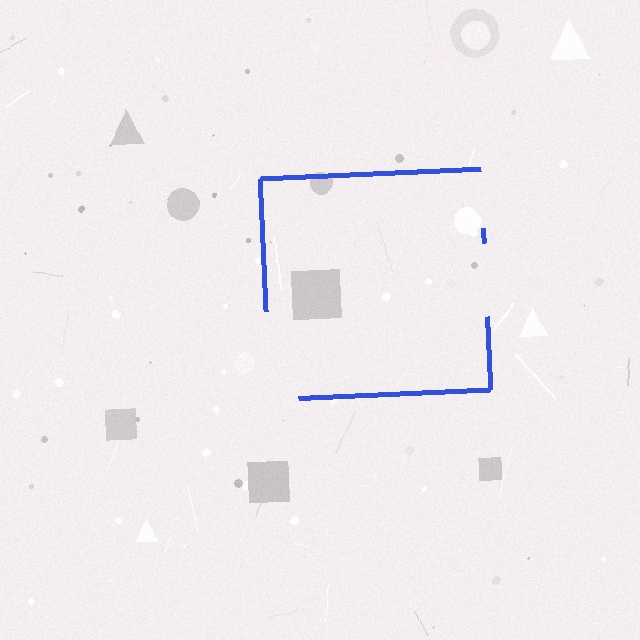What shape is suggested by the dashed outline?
The dashed outline suggests a square.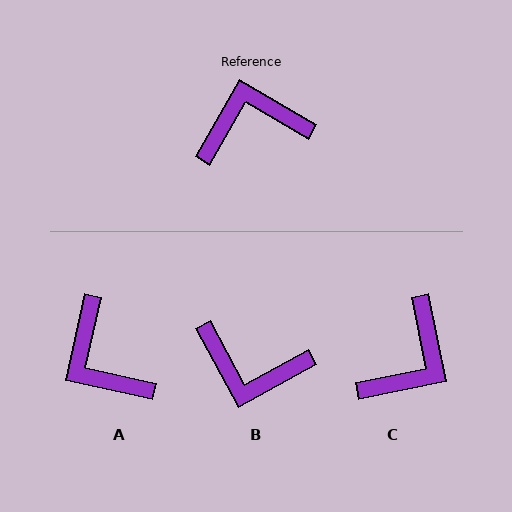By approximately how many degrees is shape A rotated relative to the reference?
Approximately 108 degrees counter-clockwise.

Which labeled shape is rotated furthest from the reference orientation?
B, about 149 degrees away.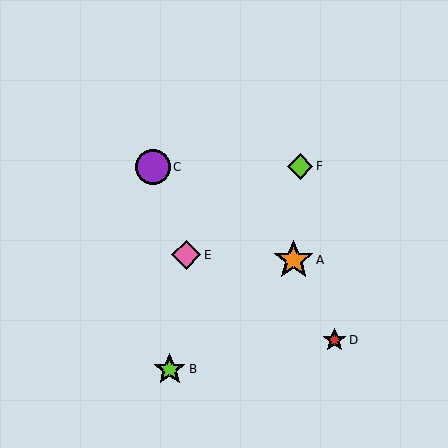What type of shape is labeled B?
Shape B is a lime star.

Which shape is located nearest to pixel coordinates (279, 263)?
The orange star (labeled A) at (294, 260) is nearest to that location.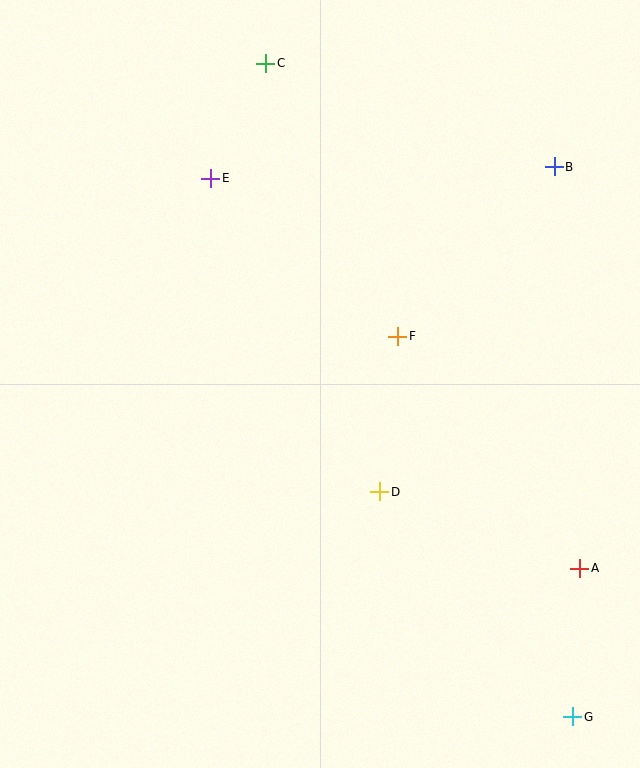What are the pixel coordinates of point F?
Point F is at (398, 336).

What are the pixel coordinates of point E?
Point E is at (211, 178).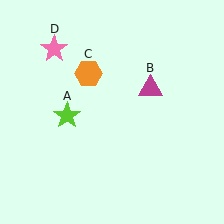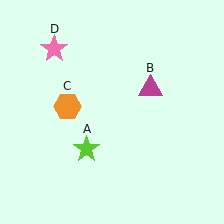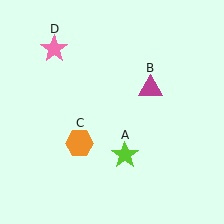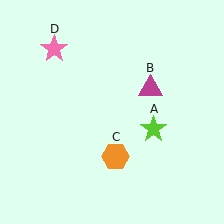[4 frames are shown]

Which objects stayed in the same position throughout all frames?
Magenta triangle (object B) and pink star (object D) remained stationary.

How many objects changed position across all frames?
2 objects changed position: lime star (object A), orange hexagon (object C).